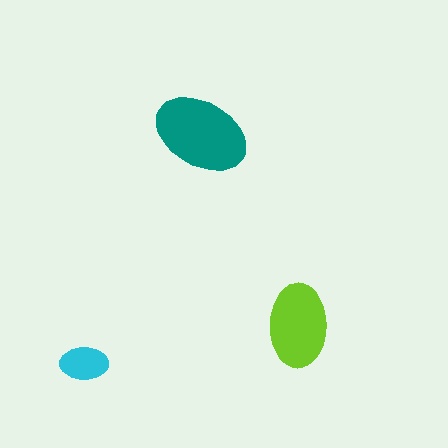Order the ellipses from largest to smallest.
the teal one, the lime one, the cyan one.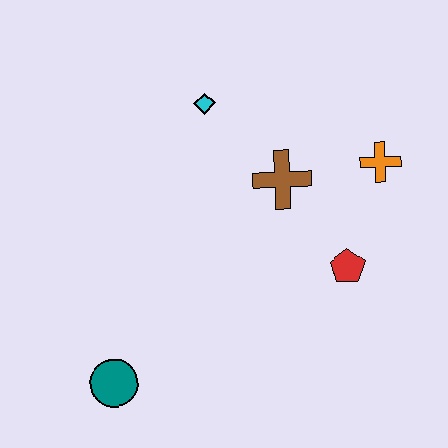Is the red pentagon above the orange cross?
No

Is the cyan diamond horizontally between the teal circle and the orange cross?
Yes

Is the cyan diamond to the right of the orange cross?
No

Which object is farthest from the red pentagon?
The teal circle is farthest from the red pentagon.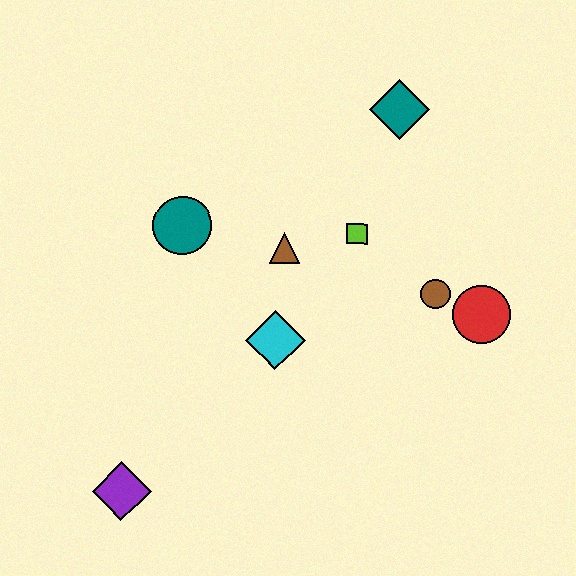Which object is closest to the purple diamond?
The cyan diamond is closest to the purple diamond.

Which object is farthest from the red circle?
The purple diamond is farthest from the red circle.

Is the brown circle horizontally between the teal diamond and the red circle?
Yes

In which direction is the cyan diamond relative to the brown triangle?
The cyan diamond is below the brown triangle.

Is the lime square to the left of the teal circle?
No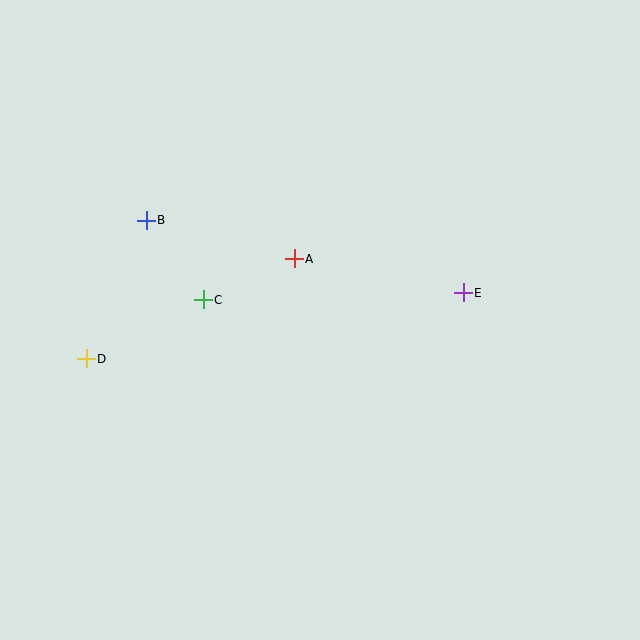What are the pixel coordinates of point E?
Point E is at (463, 293).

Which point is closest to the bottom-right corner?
Point E is closest to the bottom-right corner.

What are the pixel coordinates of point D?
Point D is at (86, 359).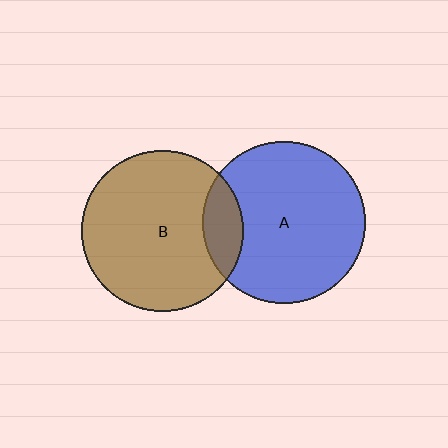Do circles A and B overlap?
Yes.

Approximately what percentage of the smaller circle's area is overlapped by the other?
Approximately 15%.